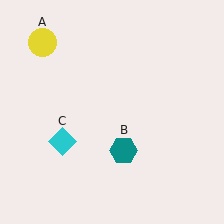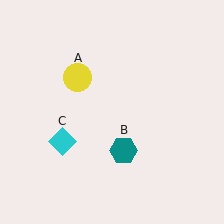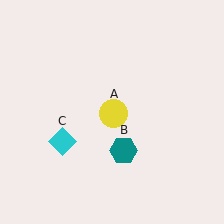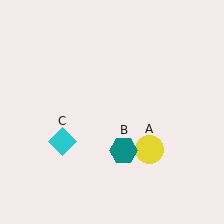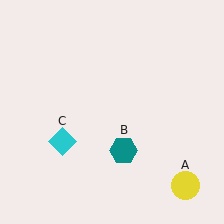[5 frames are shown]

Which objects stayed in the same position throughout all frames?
Teal hexagon (object B) and cyan diamond (object C) remained stationary.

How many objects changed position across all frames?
1 object changed position: yellow circle (object A).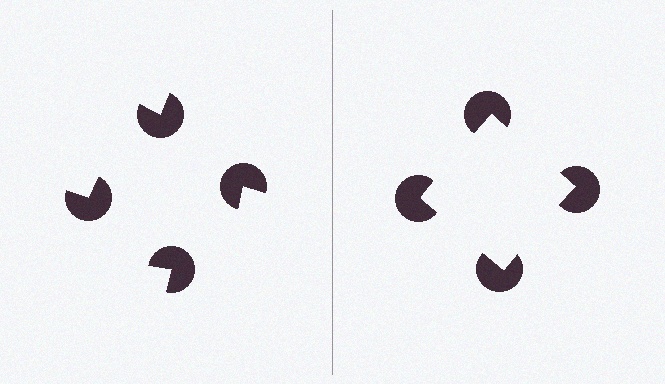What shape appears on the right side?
An illusory square.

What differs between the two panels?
The pac-man discs are positioned identically on both sides; only the wedge orientations differ. On the right they align to a square; on the left they are misaligned.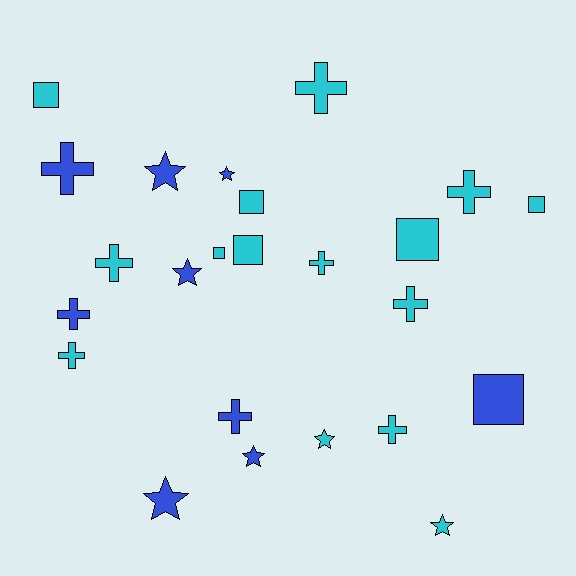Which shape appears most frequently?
Cross, with 10 objects.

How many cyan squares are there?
There are 6 cyan squares.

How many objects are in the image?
There are 24 objects.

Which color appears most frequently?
Cyan, with 15 objects.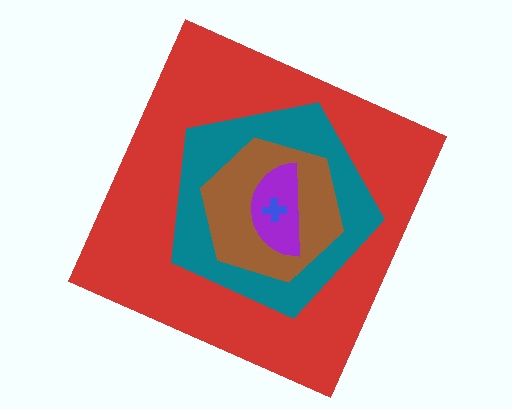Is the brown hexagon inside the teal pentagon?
Yes.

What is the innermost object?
The blue cross.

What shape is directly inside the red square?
The teal pentagon.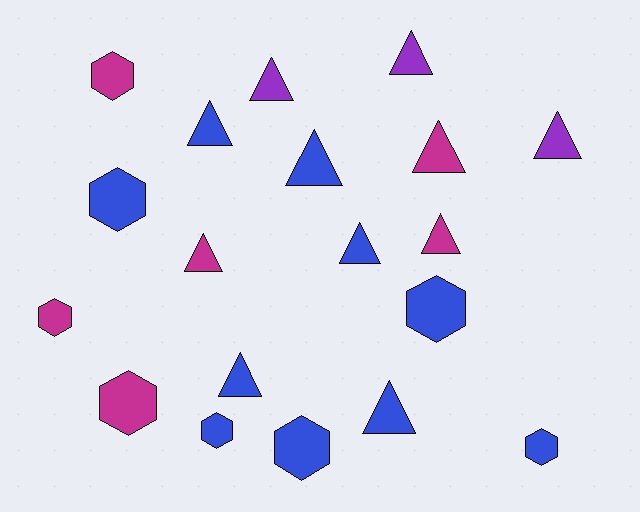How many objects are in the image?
There are 19 objects.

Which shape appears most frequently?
Triangle, with 11 objects.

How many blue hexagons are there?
There are 5 blue hexagons.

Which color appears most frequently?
Blue, with 10 objects.